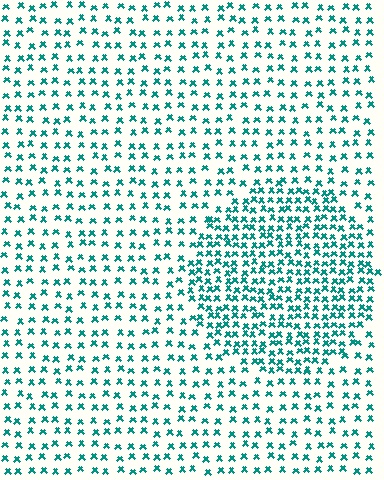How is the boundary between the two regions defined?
The boundary is defined by a change in element density (approximately 2.0x ratio). All elements are the same color, size, and shape.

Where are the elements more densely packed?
The elements are more densely packed inside the circle boundary.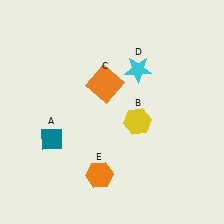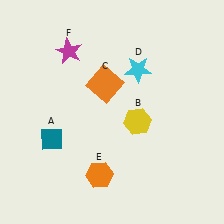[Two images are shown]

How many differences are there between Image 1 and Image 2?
There is 1 difference between the two images.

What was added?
A magenta star (F) was added in Image 2.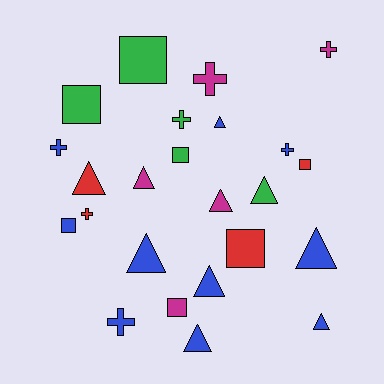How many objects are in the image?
There are 24 objects.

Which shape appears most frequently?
Triangle, with 10 objects.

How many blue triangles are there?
There are 6 blue triangles.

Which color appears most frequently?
Blue, with 10 objects.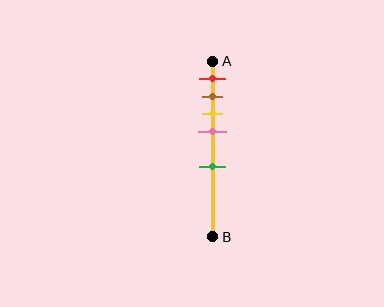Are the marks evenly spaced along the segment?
No, the marks are not evenly spaced.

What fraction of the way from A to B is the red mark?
The red mark is approximately 10% (0.1) of the way from A to B.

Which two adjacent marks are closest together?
The brown and yellow marks are the closest adjacent pair.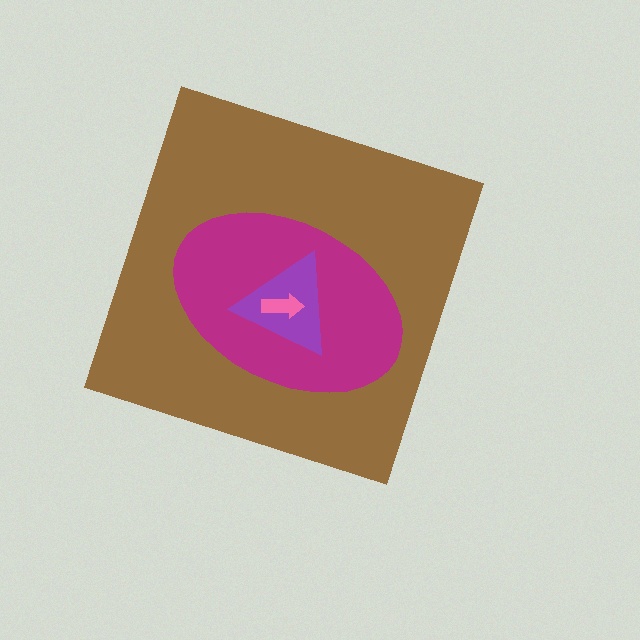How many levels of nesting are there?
4.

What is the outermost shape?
The brown diamond.